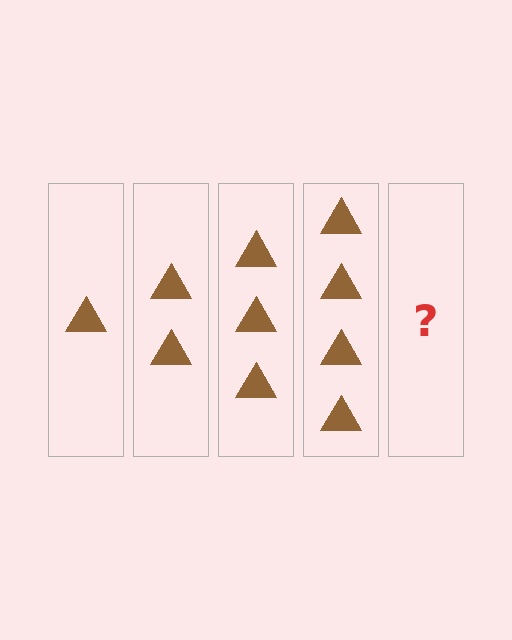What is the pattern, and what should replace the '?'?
The pattern is that each step adds one more triangle. The '?' should be 5 triangles.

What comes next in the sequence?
The next element should be 5 triangles.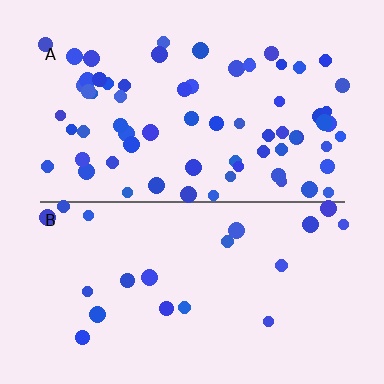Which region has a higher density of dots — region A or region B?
A (the top).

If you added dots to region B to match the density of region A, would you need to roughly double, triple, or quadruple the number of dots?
Approximately triple.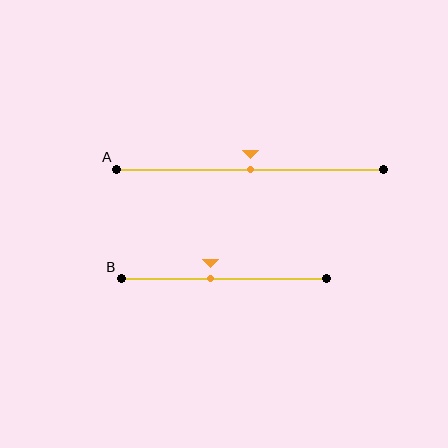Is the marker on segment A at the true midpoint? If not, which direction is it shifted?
Yes, the marker on segment A is at the true midpoint.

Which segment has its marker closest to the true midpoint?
Segment A has its marker closest to the true midpoint.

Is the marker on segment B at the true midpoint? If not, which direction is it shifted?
No, the marker on segment B is shifted to the left by about 7% of the segment length.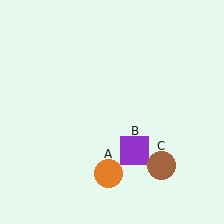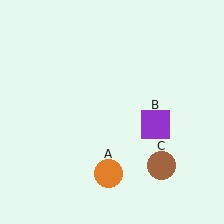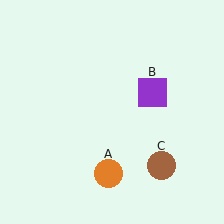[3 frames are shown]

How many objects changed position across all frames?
1 object changed position: purple square (object B).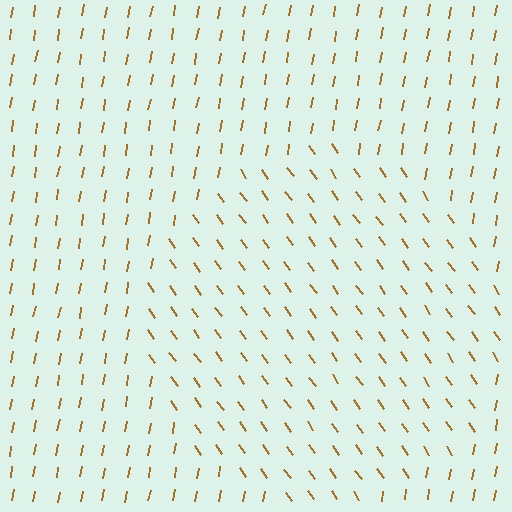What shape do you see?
I see a circle.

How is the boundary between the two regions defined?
The boundary is defined purely by a change in line orientation (approximately 45 degrees difference). All lines are the same color and thickness.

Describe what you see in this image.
The image is filled with small brown line segments. A circle region in the image has lines oriented differently from the surrounding lines, creating a visible texture boundary.